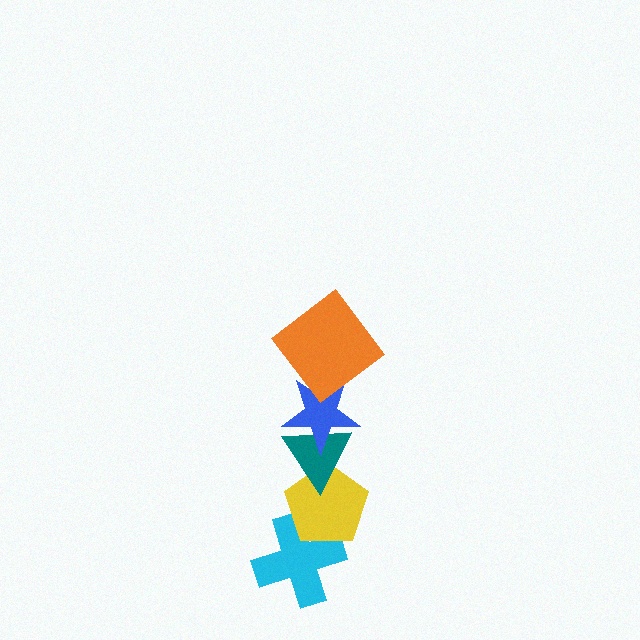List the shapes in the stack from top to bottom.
From top to bottom: the orange diamond, the blue star, the teal triangle, the yellow pentagon, the cyan cross.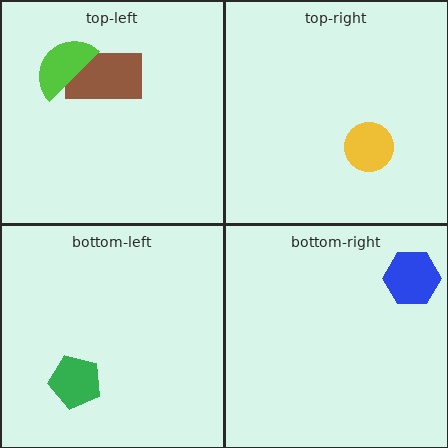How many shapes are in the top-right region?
1.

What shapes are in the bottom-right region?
The blue hexagon.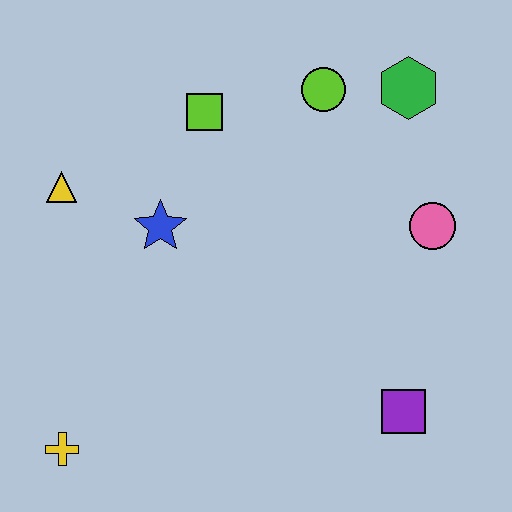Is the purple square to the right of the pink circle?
No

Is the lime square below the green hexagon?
Yes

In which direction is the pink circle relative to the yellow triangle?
The pink circle is to the right of the yellow triangle.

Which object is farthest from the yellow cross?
The green hexagon is farthest from the yellow cross.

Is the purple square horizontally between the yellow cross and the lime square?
No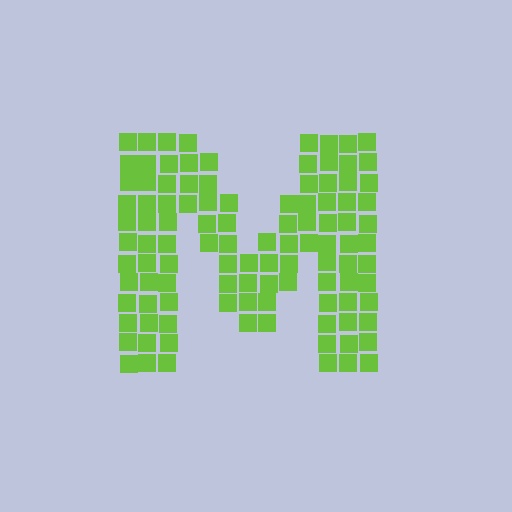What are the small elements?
The small elements are squares.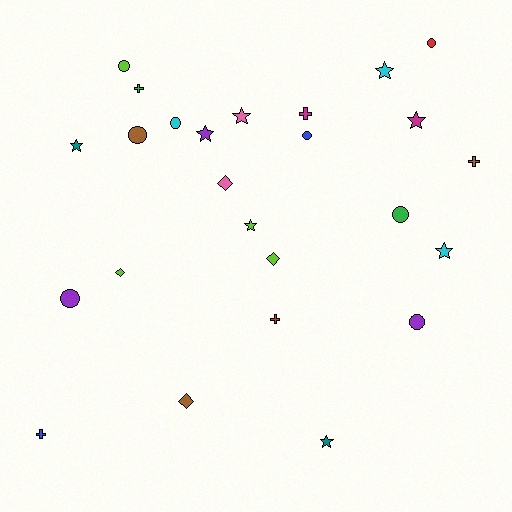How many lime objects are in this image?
There are 4 lime objects.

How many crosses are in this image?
There are 5 crosses.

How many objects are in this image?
There are 25 objects.